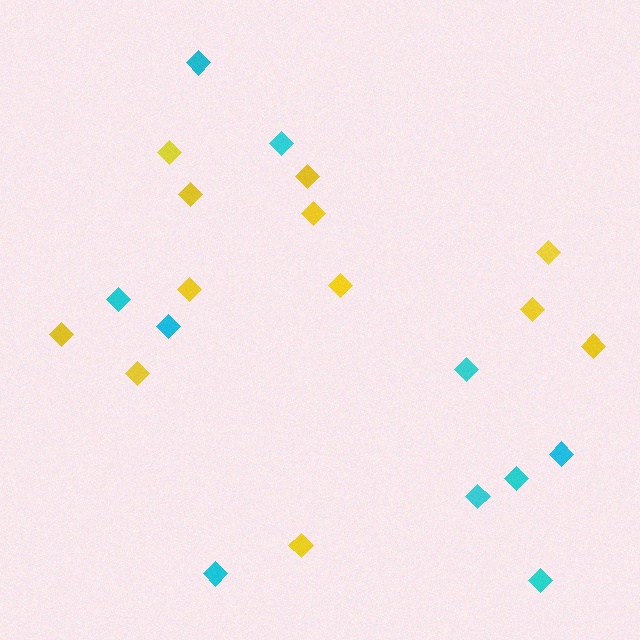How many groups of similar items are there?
There are 2 groups: one group of yellow diamonds (12) and one group of cyan diamonds (10).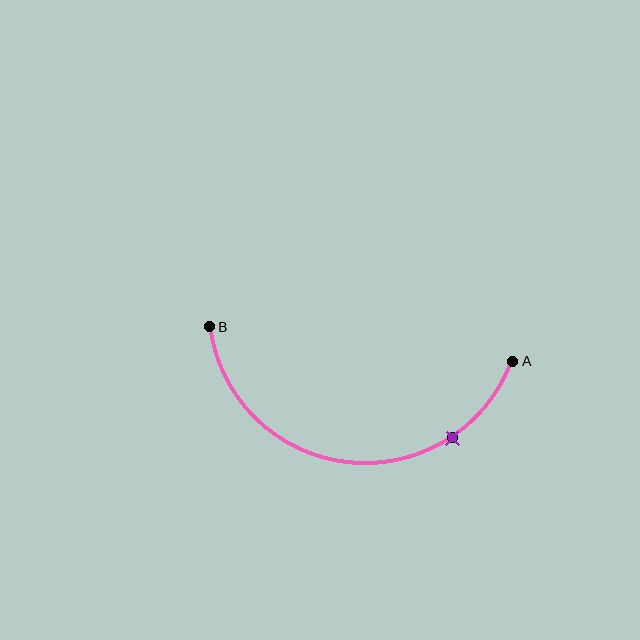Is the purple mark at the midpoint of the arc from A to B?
No. The purple mark lies on the arc but is closer to endpoint A. The arc midpoint would be at the point on the curve equidistant along the arc from both A and B.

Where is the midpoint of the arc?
The arc midpoint is the point on the curve farthest from the straight line joining A and B. It sits below that line.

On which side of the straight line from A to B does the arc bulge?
The arc bulges below the straight line connecting A and B.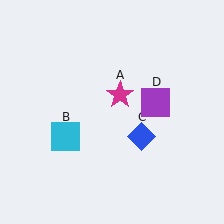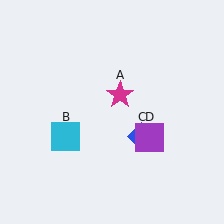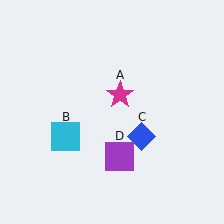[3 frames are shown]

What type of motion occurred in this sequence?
The purple square (object D) rotated clockwise around the center of the scene.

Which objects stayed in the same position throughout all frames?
Magenta star (object A) and cyan square (object B) and blue diamond (object C) remained stationary.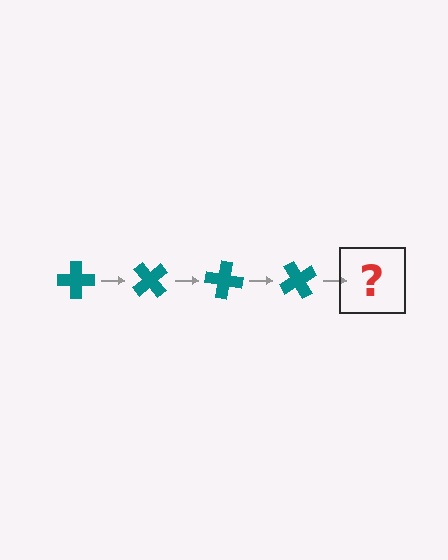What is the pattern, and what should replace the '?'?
The pattern is that the cross rotates 50 degrees each step. The '?' should be a teal cross rotated 200 degrees.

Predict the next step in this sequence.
The next step is a teal cross rotated 200 degrees.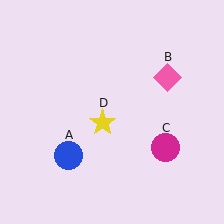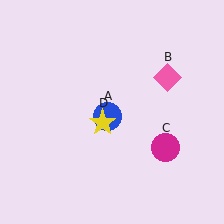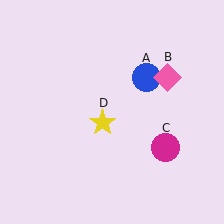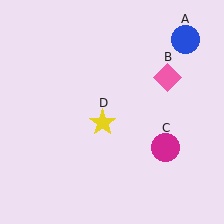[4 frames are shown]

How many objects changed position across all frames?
1 object changed position: blue circle (object A).